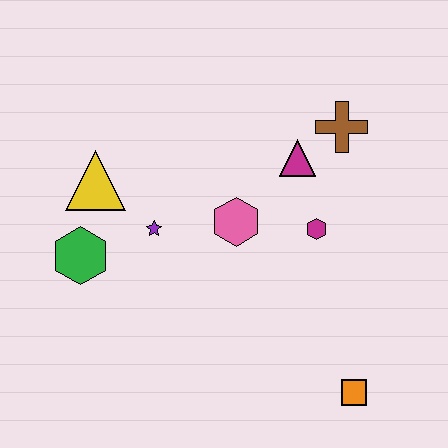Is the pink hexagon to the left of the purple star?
No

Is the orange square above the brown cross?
No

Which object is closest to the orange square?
The magenta hexagon is closest to the orange square.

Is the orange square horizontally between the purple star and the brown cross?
No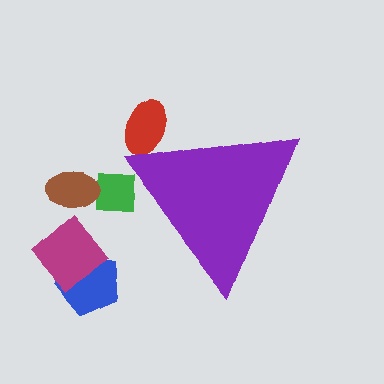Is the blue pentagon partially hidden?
No, the blue pentagon is fully visible.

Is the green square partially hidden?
Yes, the green square is partially hidden behind the purple triangle.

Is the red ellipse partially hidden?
Yes, the red ellipse is partially hidden behind the purple triangle.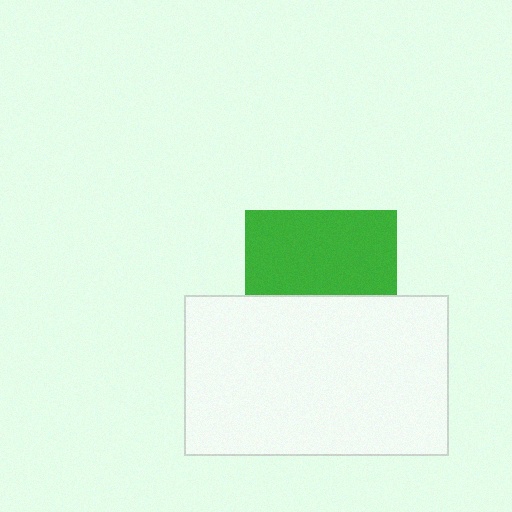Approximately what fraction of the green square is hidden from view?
Roughly 43% of the green square is hidden behind the white rectangle.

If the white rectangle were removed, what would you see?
You would see the complete green square.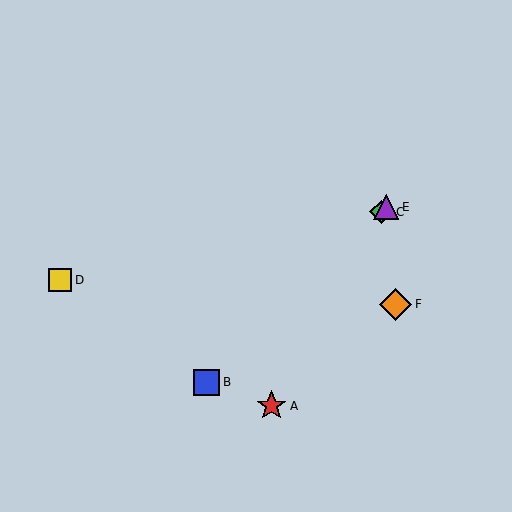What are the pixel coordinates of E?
Object E is at (386, 207).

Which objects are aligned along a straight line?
Objects B, C, E are aligned along a straight line.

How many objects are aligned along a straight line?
3 objects (B, C, E) are aligned along a straight line.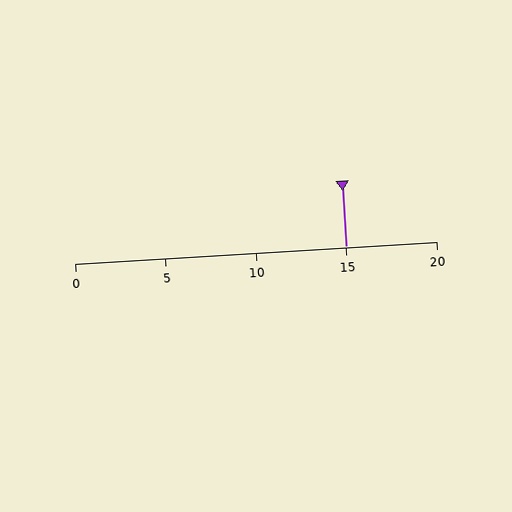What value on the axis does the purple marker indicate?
The marker indicates approximately 15.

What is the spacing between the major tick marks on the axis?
The major ticks are spaced 5 apart.